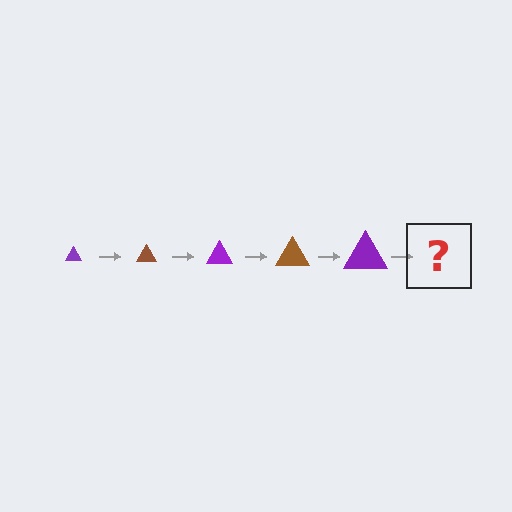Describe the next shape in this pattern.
It should be a brown triangle, larger than the previous one.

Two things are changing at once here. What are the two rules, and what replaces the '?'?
The two rules are that the triangle grows larger each step and the color cycles through purple and brown. The '?' should be a brown triangle, larger than the previous one.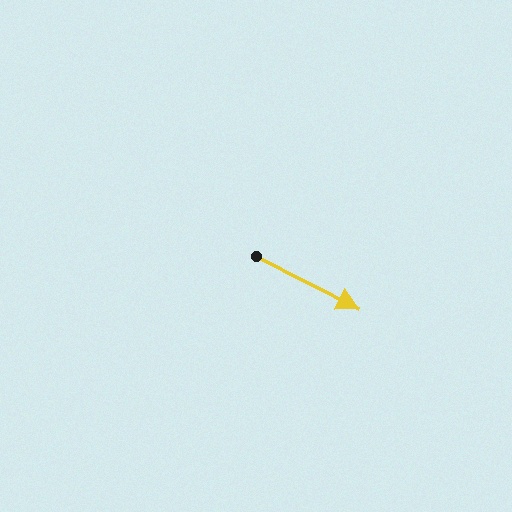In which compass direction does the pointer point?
Southeast.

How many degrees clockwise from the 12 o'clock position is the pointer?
Approximately 117 degrees.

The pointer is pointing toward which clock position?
Roughly 4 o'clock.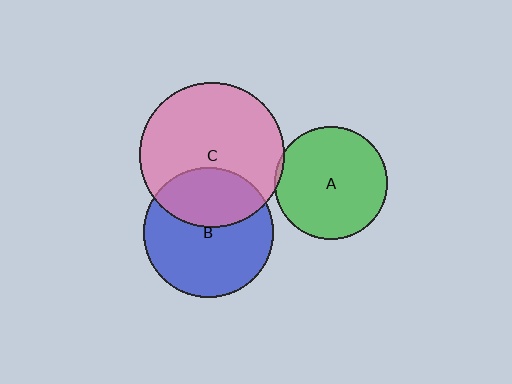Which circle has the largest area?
Circle C (pink).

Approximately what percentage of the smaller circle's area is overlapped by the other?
Approximately 35%.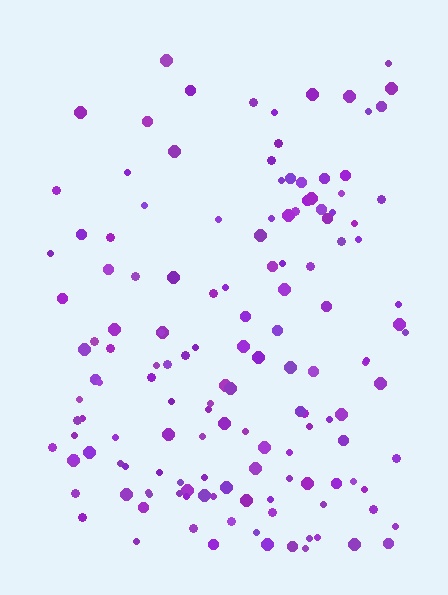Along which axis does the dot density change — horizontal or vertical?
Vertical.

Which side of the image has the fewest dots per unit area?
The top.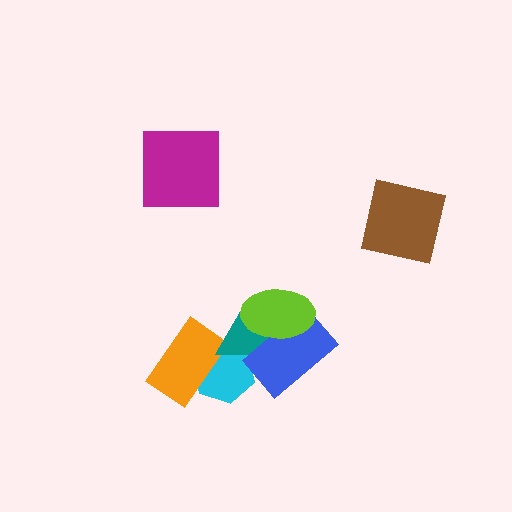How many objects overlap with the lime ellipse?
2 objects overlap with the lime ellipse.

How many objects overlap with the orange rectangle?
2 objects overlap with the orange rectangle.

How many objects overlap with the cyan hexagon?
2 objects overlap with the cyan hexagon.